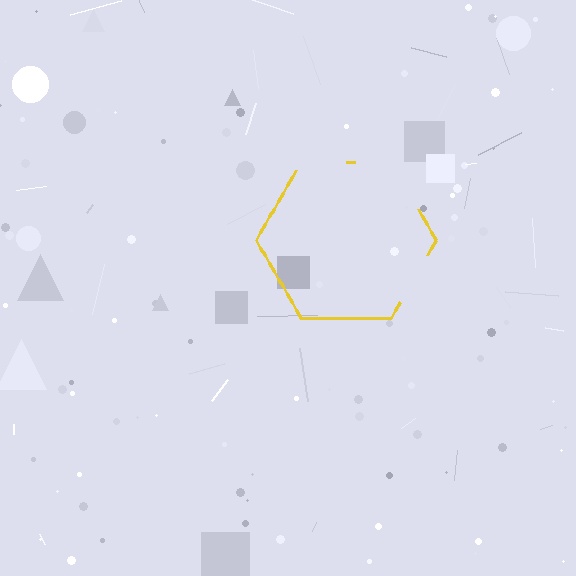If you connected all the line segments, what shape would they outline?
They would outline a hexagon.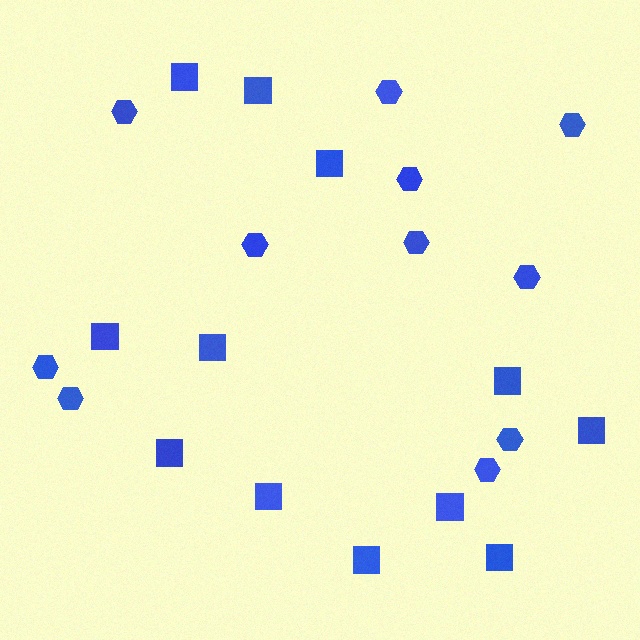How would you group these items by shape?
There are 2 groups: one group of hexagons (11) and one group of squares (12).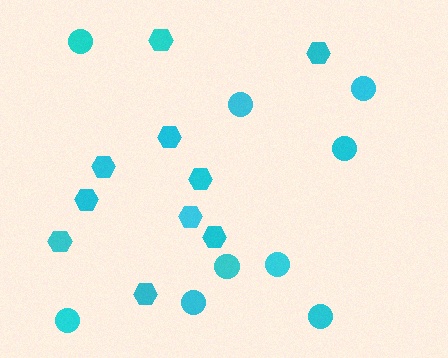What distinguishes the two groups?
There are 2 groups: one group of hexagons (10) and one group of circles (9).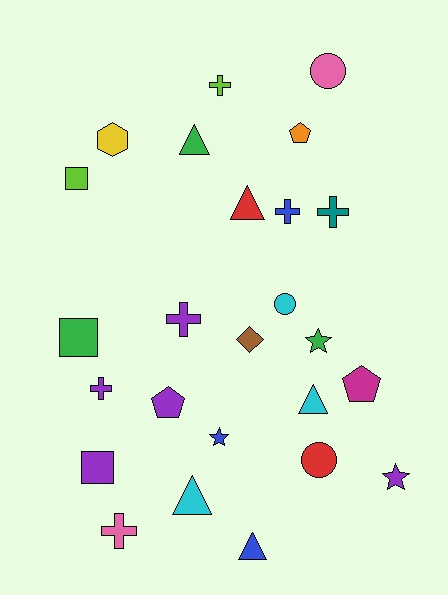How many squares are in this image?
There are 3 squares.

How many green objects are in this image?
There are 3 green objects.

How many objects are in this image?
There are 25 objects.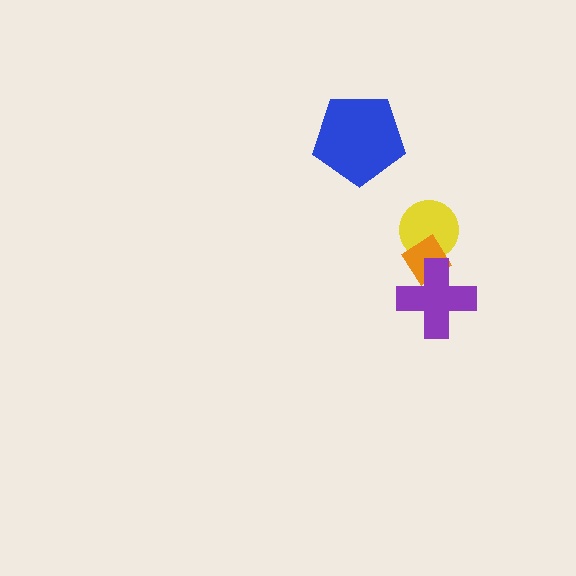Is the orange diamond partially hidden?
Yes, it is partially covered by another shape.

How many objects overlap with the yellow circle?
1 object overlaps with the yellow circle.